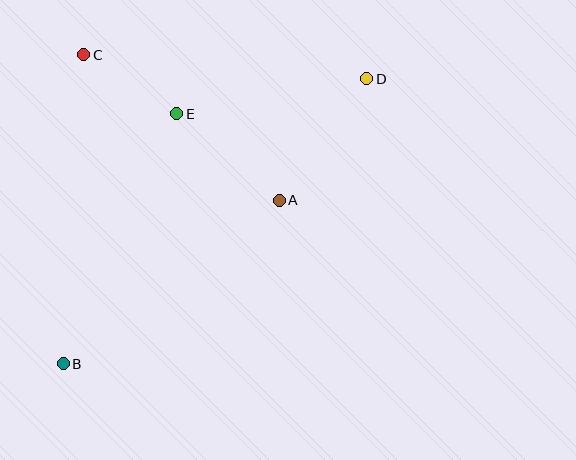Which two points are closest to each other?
Points C and E are closest to each other.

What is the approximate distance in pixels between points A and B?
The distance between A and B is approximately 271 pixels.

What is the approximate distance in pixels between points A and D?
The distance between A and D is approximately 150 pixels.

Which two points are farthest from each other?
Points B and D are farthest from each other.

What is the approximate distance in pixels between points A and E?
The distance between A and E is approximately 134 pixels.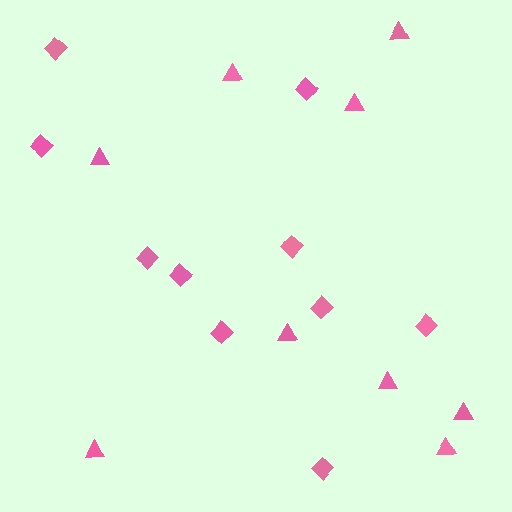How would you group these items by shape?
There are 2 groups: one group of diamonds (10) and one group of triangles (9).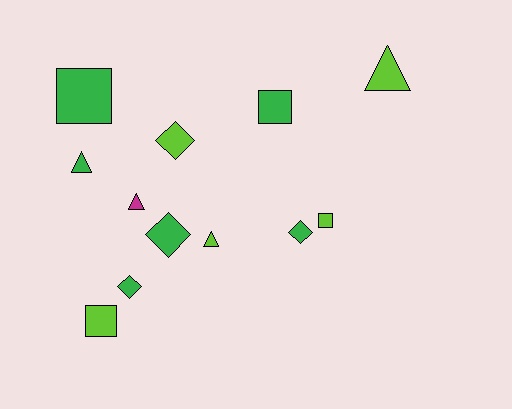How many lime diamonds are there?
There is 1 lime diamond.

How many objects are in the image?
There are 12 objects.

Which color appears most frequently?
Green, with 6 objects.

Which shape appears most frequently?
Triangle, with 4 objects.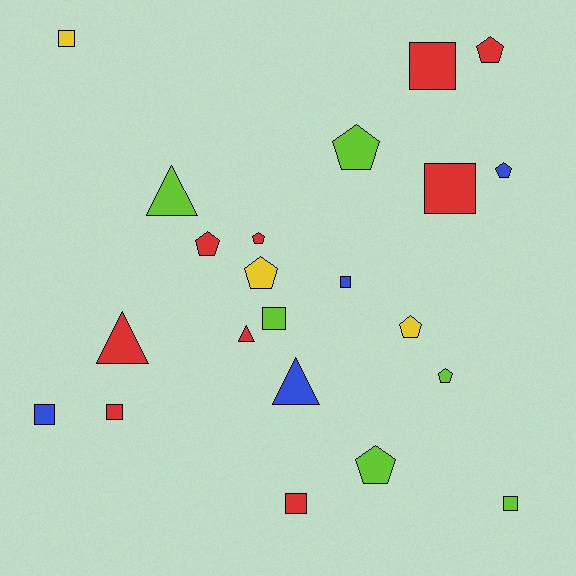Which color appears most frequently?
Red, with 9 objects.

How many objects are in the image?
There are 22 objects.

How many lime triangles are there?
There is 1 lime triangle.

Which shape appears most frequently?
Square, with 9 objects.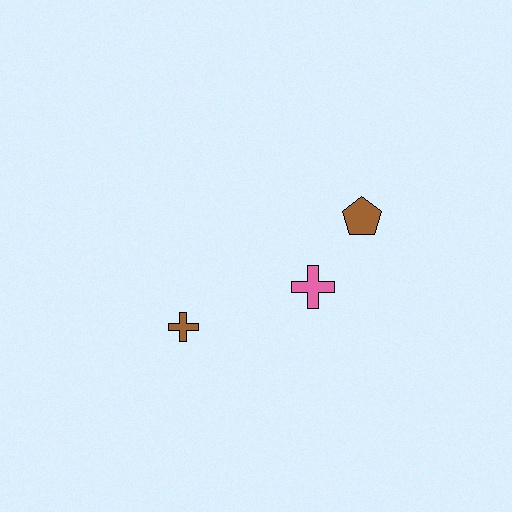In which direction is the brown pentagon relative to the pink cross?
The brown pentagon is above the pink cross.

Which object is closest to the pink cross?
The brown pentagon is closest to the pink cross.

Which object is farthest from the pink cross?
The brown cross is farthest from the pink cross.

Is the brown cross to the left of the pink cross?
Yes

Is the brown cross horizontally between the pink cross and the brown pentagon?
No